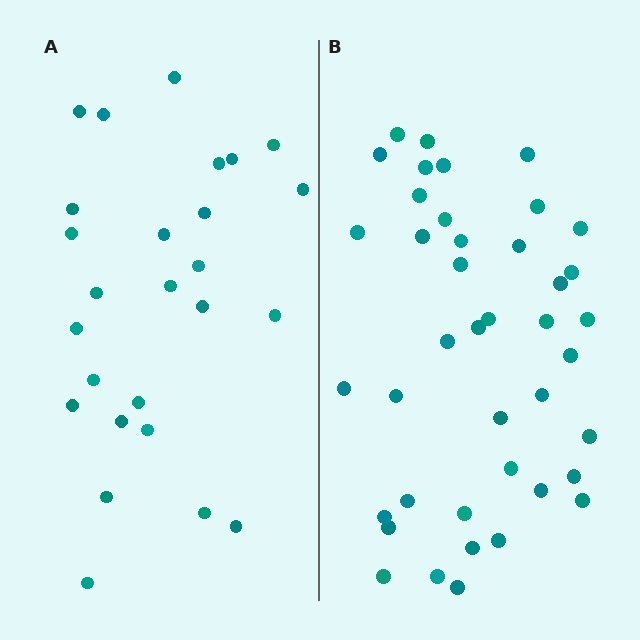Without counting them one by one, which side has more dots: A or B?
Region B (the right region) has more dots.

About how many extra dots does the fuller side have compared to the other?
Region B has approximately 15 more dots than region A.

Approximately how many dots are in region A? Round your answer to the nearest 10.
About 30 dots. (The exact count is 26, which rounds to 30.)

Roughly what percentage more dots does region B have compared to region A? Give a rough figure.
About 60% more.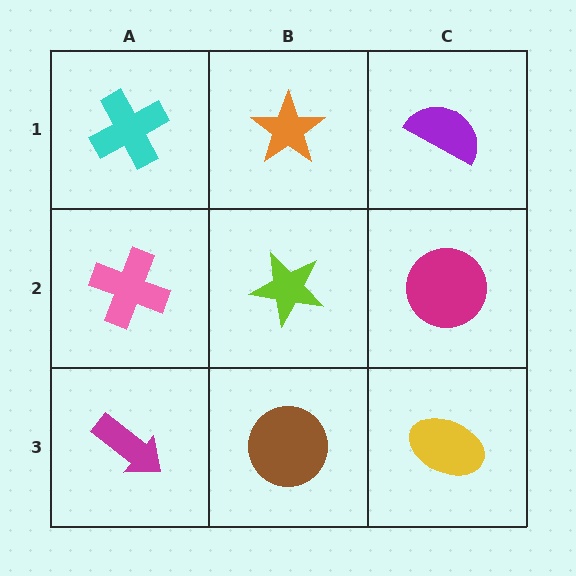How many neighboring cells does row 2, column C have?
3.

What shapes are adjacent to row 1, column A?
A pink cross (row 2, column A), an orange star (row 1, column B).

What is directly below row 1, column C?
A magenta circle.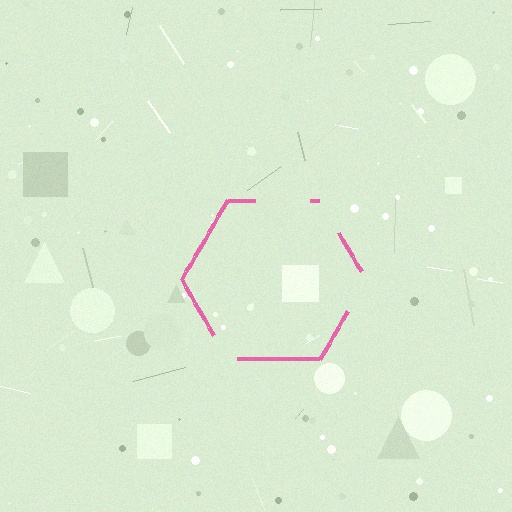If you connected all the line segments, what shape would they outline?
They would outline a hexagon.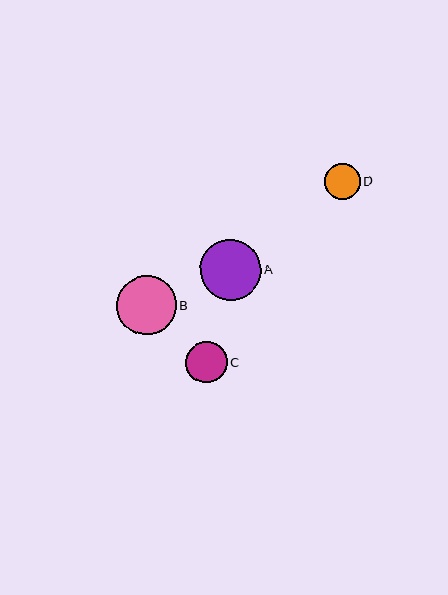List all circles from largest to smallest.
From largest to smallest: A, B, C, D.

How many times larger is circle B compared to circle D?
Circle B is approximately 1.6 times the size of circle D.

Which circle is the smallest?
Circle D is the smallest with a size of approximately 36 pixels.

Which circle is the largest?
Circle A is the largest with a size of approximately 61 pixels.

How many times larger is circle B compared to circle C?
Circle B is approximately 1.4 times the size of circle C.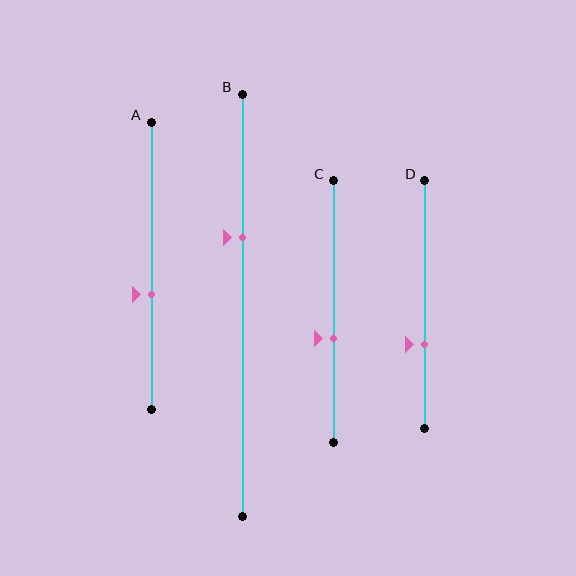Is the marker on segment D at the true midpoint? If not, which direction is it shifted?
No, the marker on segment D is shifted downward by about 16% of the segment length.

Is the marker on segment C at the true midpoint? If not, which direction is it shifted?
No, the marker on segment C is shifted downward by about 10% of the segment length.